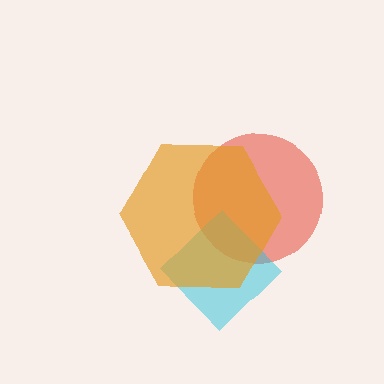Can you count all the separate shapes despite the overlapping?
Yes, there are 3 separate shapes.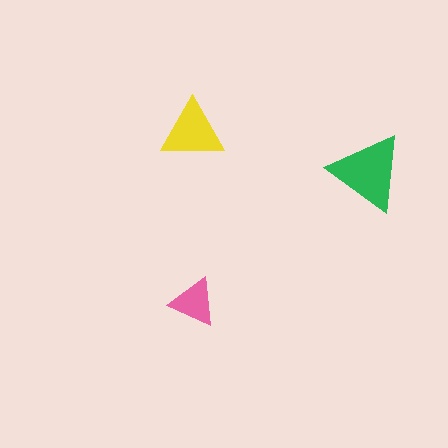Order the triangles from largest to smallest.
the green one, the yellow one, the pink one.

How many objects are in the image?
There are 3 objects in the image.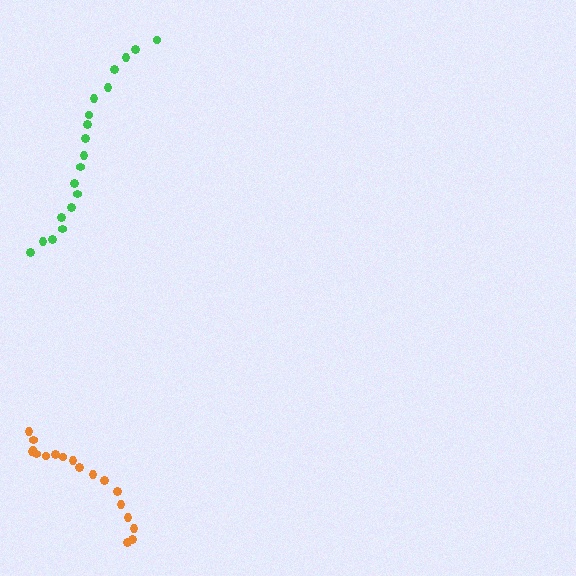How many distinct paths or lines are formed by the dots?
There are 2 distinct paths.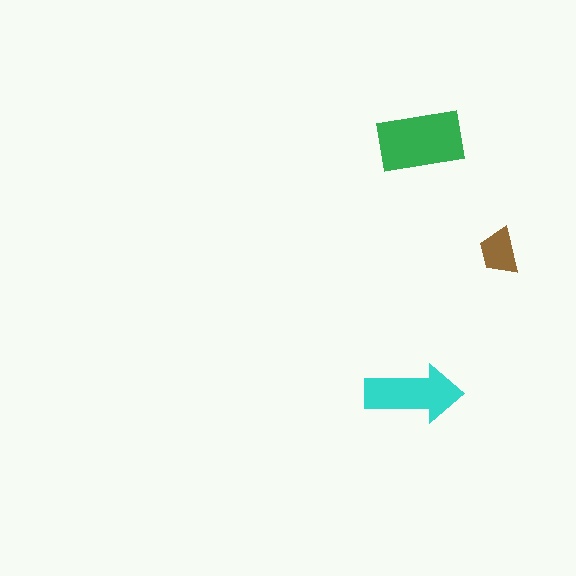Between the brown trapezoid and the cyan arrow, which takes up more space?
The cyan arrow.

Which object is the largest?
The green rectangle.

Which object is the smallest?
The brown trapezoid.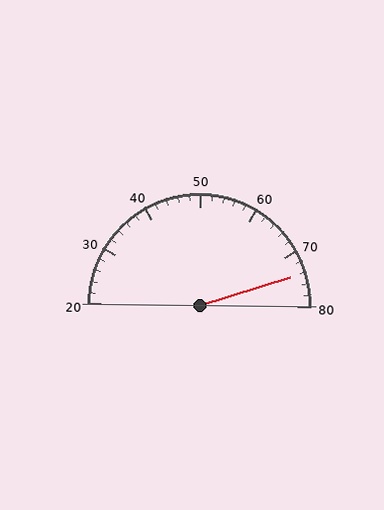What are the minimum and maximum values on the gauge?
The gauge ranges from 20 to 80.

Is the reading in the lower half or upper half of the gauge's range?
The reading is in the upper half of the range (20 to 80).